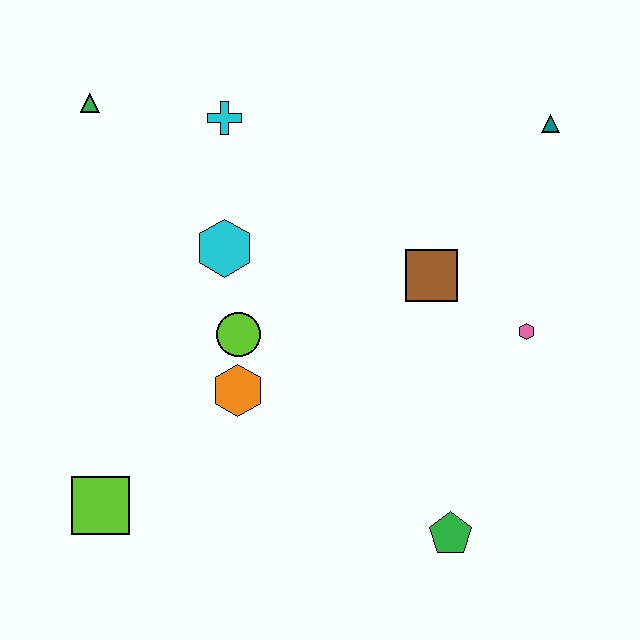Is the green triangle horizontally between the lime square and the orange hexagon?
No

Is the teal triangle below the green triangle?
Yes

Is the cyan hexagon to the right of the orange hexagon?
No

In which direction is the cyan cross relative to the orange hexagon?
The cyan cross is above the orange hexagon.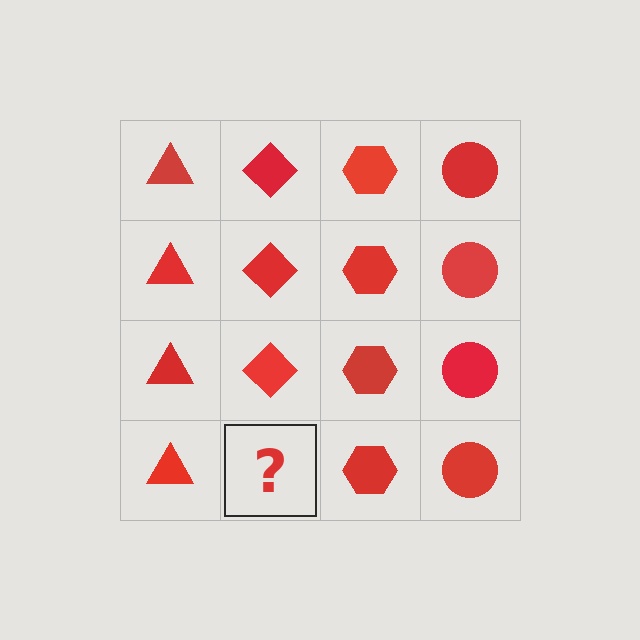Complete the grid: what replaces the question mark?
The question mark should be replaced with a red diamond.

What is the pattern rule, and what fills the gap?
The rule is that each column has a consistent shape. The gap should be filled with a red diamond.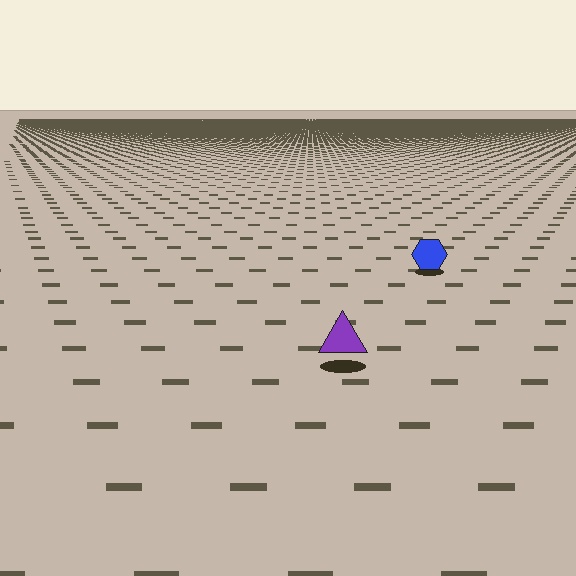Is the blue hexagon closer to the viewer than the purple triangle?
No. The purple triangle is closer — you can tell from the texture gradient: the ground texture is coarser near it.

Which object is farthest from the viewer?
The blue hexagon is farthest from the viewer. It appears smaller and the ground texture around it is denser.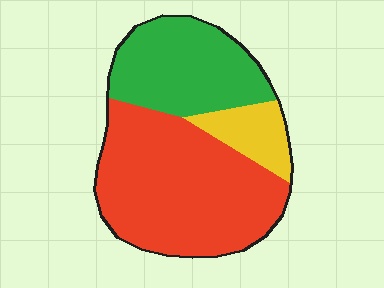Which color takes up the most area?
Red, at roughly 55%.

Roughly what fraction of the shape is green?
Green covers around 30% of the shape.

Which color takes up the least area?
Yellow, at roughly 10%.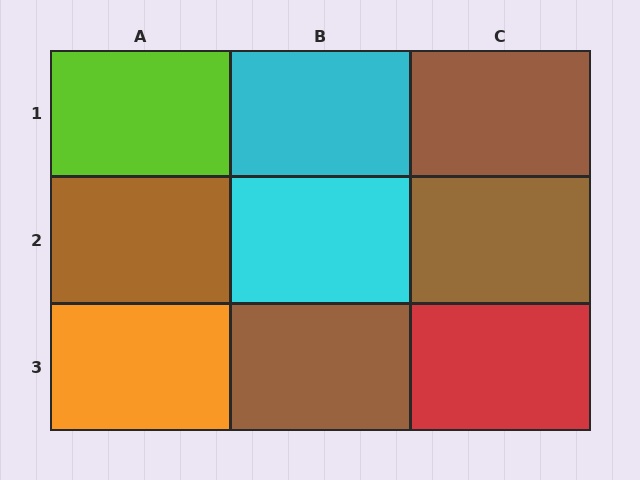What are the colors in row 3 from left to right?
Orange, brown, red.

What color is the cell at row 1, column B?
Cyan.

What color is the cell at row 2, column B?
Cyan.